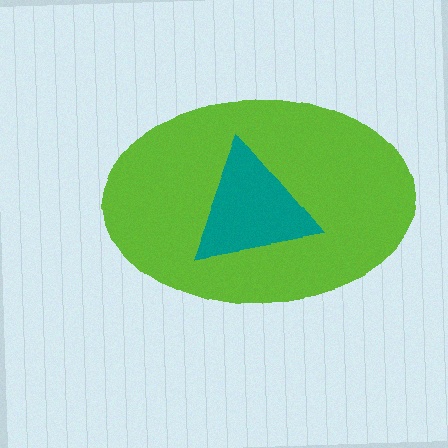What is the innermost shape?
The teal triangle.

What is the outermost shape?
The lime ellipse.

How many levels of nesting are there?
2.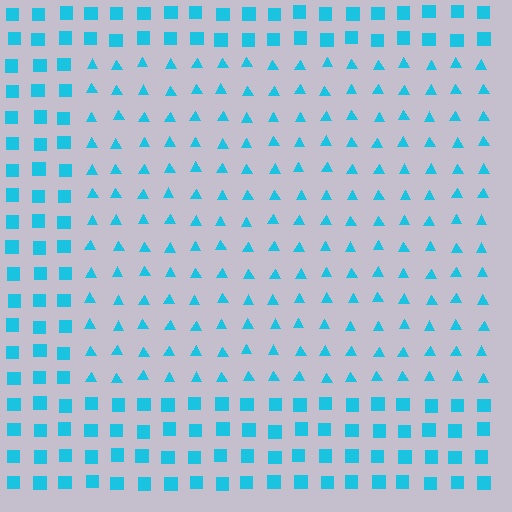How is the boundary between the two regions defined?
The boundary is defined by a change in element shape: triangles inside vs. squares outside. All elements share the same color and spacing.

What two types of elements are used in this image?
The image uses triangles inside the rectangle region and squares outside it.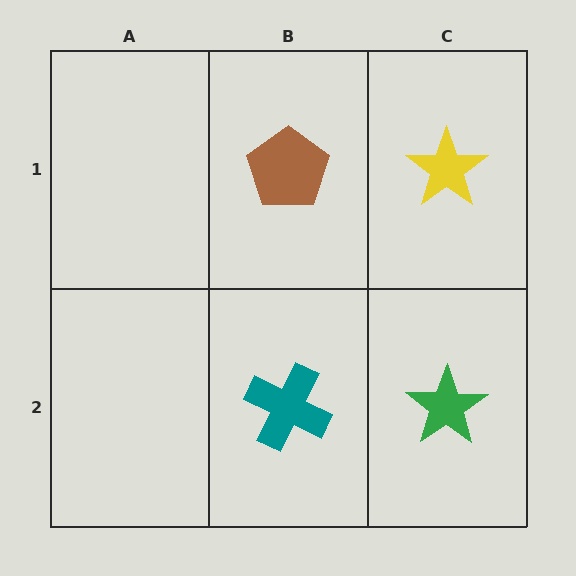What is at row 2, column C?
A green star.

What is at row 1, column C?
A yellow star.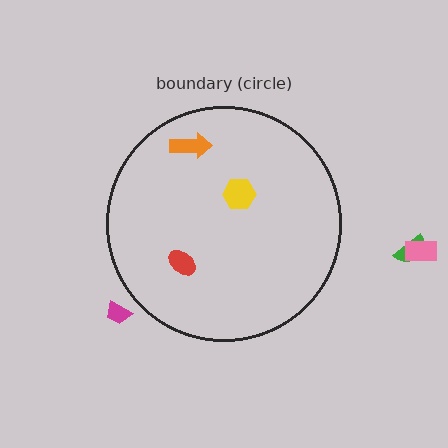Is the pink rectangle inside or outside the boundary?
Outside.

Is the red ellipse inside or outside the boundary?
Inside.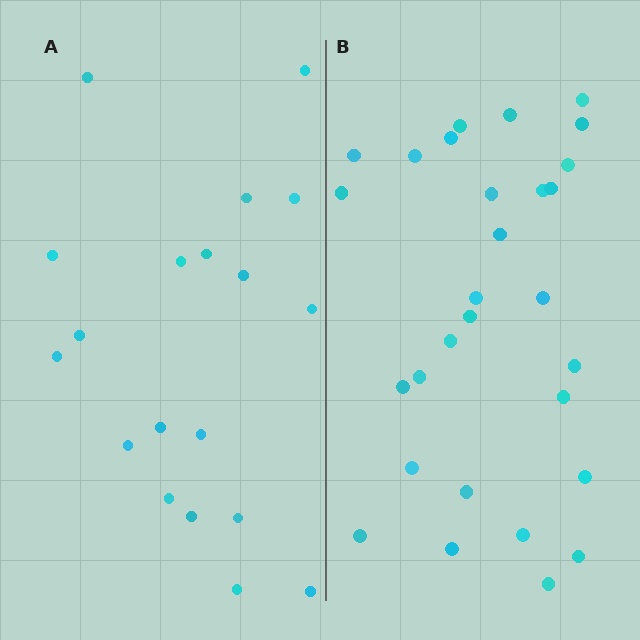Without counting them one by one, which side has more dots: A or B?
Region B (the right region) has more dots.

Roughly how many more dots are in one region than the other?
Region B has roughly 10 or so more dots than region A.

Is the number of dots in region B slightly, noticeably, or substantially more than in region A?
Region B has substantially more. The ratio is roughly 1.5 to 1.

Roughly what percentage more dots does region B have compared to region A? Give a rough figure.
About 55% more.